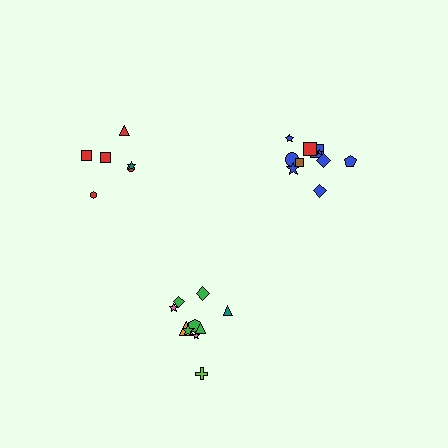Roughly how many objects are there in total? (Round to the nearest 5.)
Roughly 25 objects in total.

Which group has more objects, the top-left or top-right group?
The top-right group.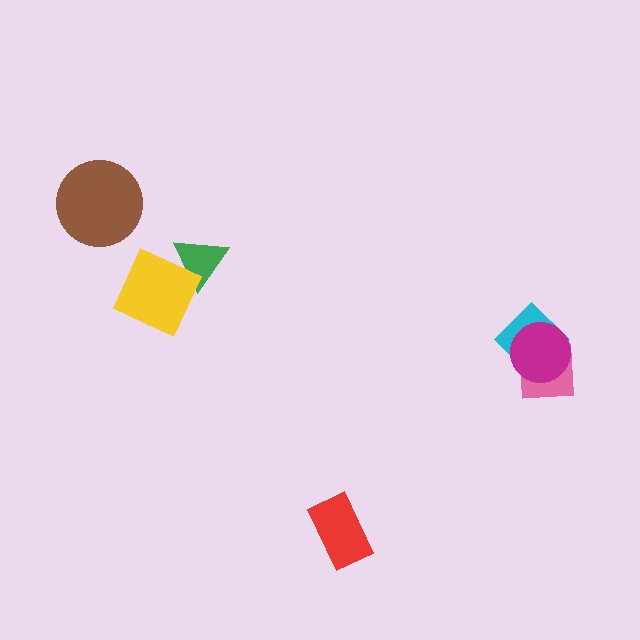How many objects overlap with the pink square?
2 objects overlap with the pink square.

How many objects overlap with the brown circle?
0 objects overlap with the brown circle.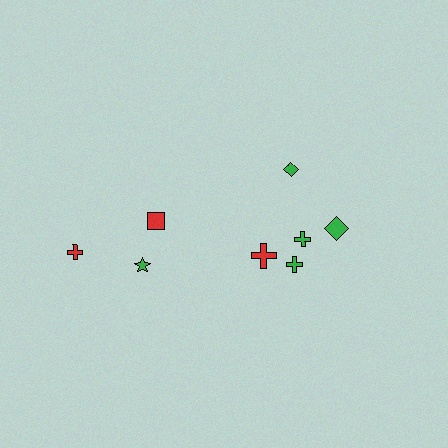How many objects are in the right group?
There are 5 objects.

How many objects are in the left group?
There are 3 objects.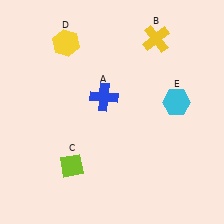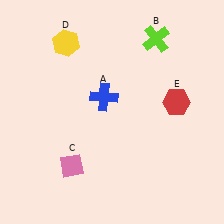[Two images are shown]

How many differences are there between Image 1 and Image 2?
There are 3 differences between the two images.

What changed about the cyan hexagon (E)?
In Image 1, E is cyan. In Image 2, it changed to red.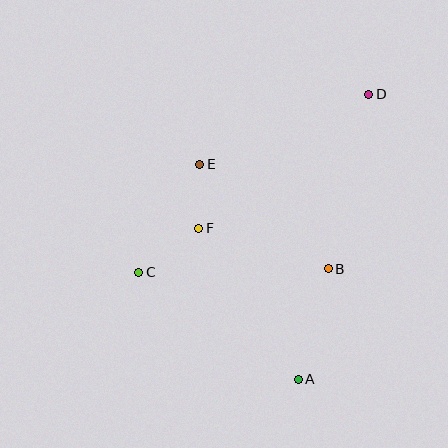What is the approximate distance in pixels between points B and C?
The distance between B and C is approximately 190 pixels.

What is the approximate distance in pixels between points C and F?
The distance between C and F is approximately 75 pixels.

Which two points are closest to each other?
Points E and F are closest to each other.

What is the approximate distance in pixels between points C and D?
The distance between C and D is approximately 291 pixels.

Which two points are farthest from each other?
Points A and D are farthest from each other.